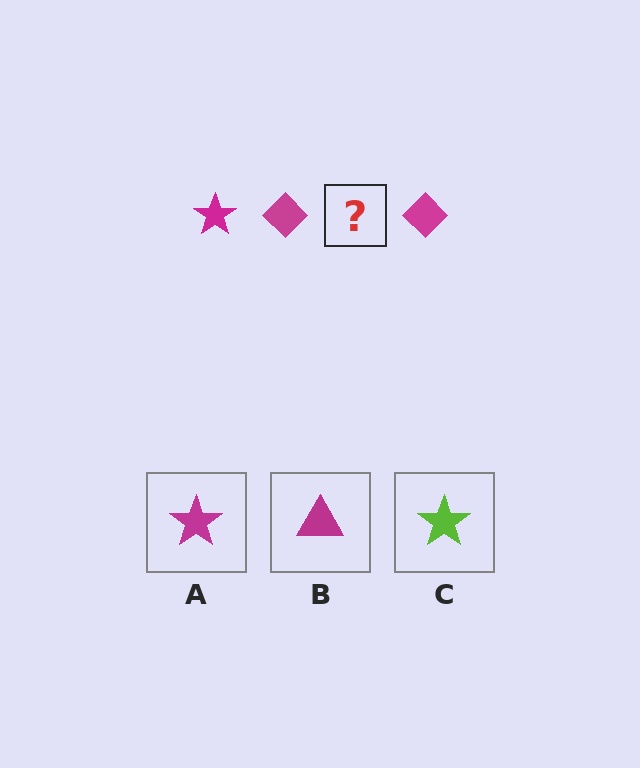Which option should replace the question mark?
Option A.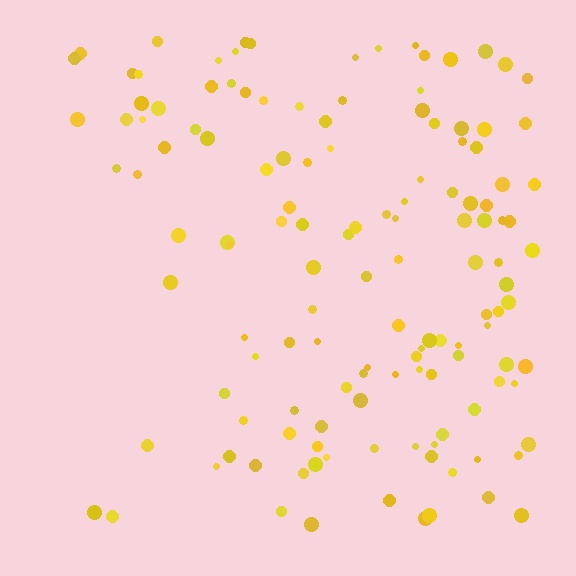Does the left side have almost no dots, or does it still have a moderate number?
Still a moderate number, just noticeably fewer than the right.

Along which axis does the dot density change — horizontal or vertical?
Horizontal.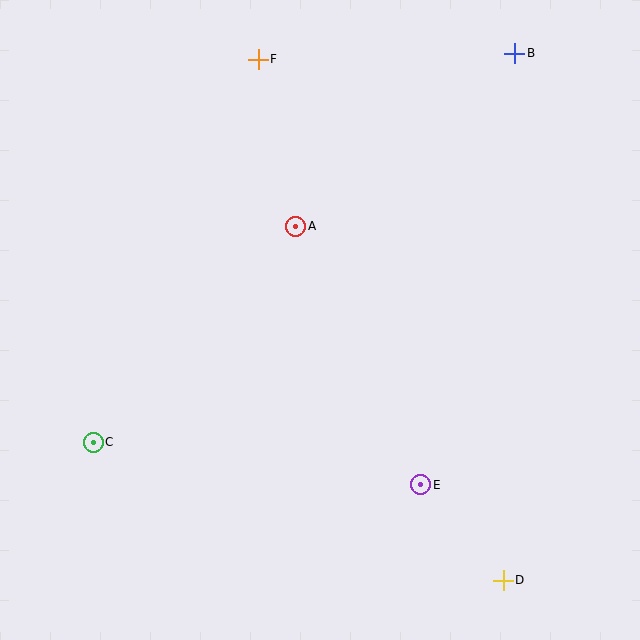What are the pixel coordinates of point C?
Point C is at (93, 442).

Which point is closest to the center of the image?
Point A at (296, 226) is closest to the center.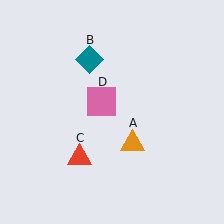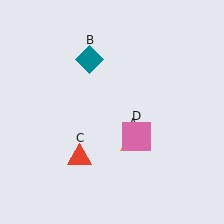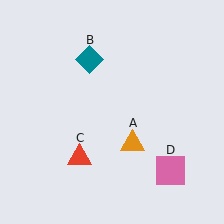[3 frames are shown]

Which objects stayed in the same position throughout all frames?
Orange triangle (object A) and teal diamond (object B) and red triangle (object C) remained stationary.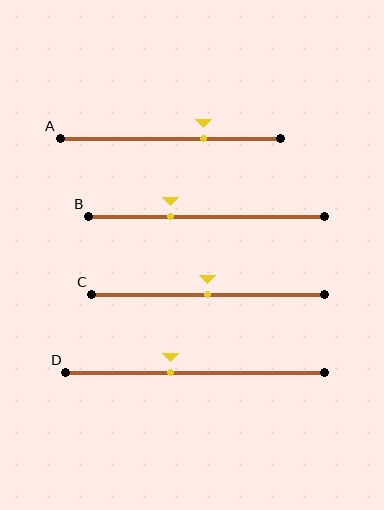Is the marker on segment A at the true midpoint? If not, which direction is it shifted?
No, the marker on segment A is shifted to the right by about 15% of the segment length.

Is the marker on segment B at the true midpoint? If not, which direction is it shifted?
No, the marker on segment B is shifted to the left by about 15% of the segment length.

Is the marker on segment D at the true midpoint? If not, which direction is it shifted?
No, the marker on segment D is shifted to the left by about 9% of the segment length.